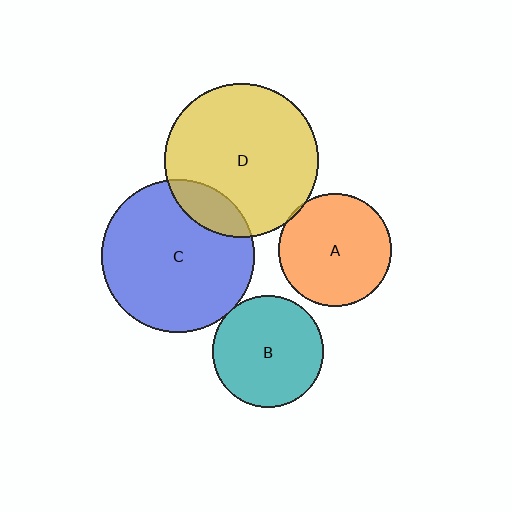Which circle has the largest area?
Circle D (yellow).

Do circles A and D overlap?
Yes.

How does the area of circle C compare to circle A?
Approximately 1.8 times.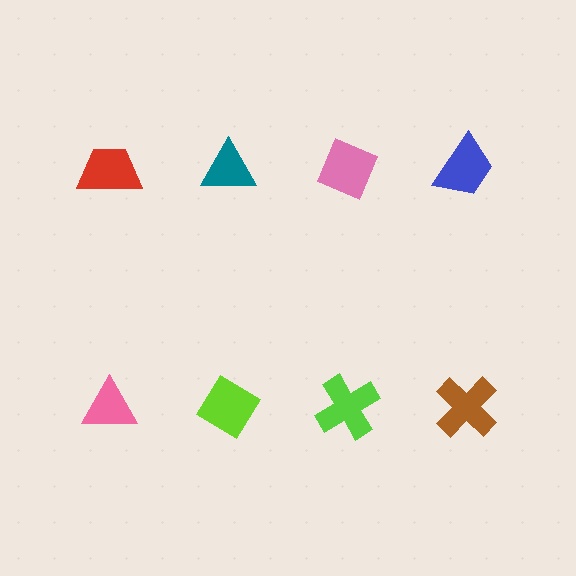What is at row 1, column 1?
A red trapezoid.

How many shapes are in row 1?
4 shapes.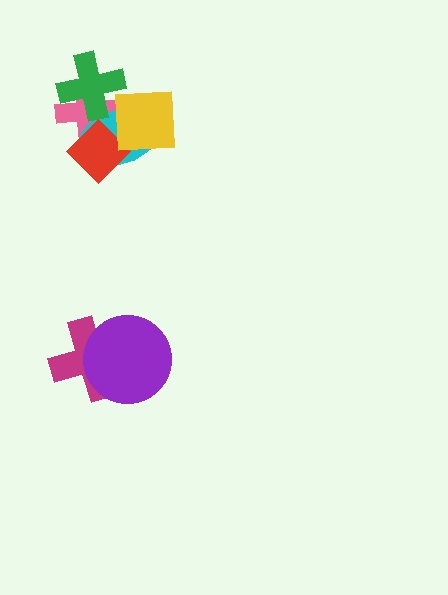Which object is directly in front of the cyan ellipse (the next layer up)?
The green cross is directly in front of the cyan ellipse.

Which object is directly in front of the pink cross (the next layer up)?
The cyan ellipse is directly in front of the pink cross.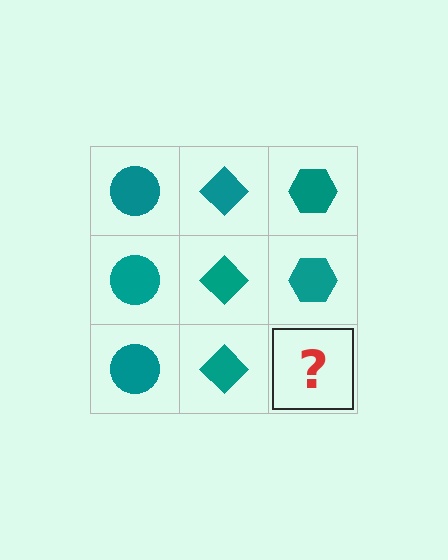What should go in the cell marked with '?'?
The missing cell should contain a teal hexagon.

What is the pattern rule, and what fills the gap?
The rule is that each column has a consistent shape. The gap should be filled with a teal hexagon.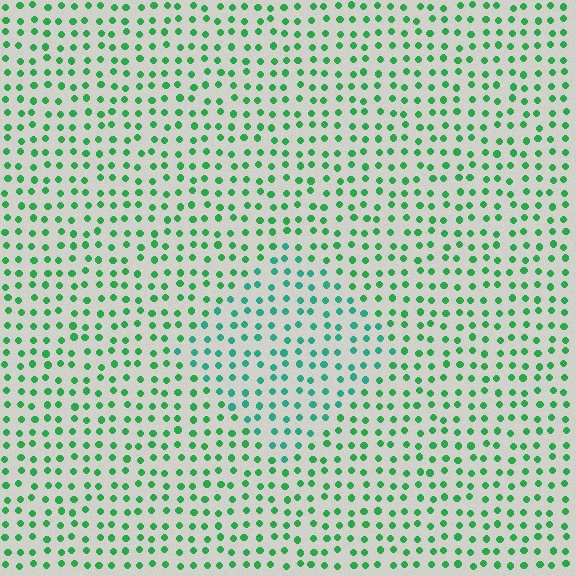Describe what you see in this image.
The image is filled with small green elements in a uniform arrangement. A diamond-shaped region is visible where the elements are tinted to a slightly different hue, forming a subtle color boundary.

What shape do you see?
I see a diamond.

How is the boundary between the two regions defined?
The boundary is defined purely by a slight shift in hue (about 29 degrees). Spacing, size, and orientation are identical on both sides.